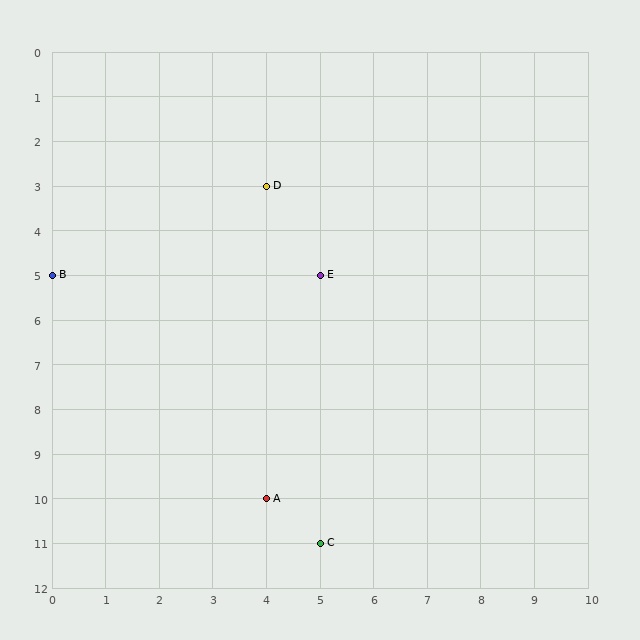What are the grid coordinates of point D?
Point D is at grid coordinates (4, 3).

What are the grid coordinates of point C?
Point C is at grid coordinates (5, 11).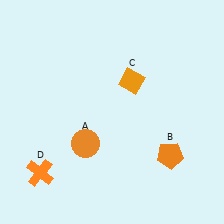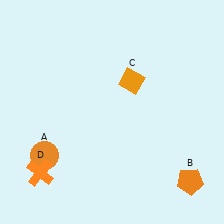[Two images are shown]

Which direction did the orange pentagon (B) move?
The orange pentagon (B) moved down.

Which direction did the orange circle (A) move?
The orange circle (A) moved left.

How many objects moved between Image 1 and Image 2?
2 objects moved between the two images.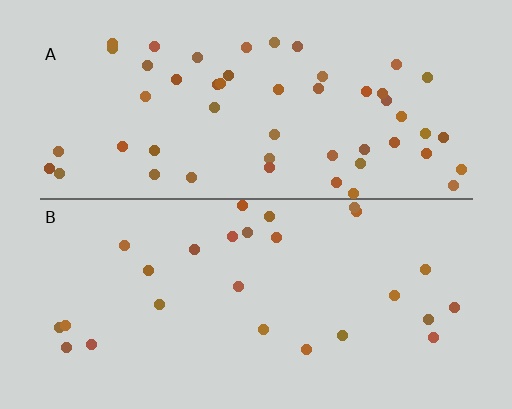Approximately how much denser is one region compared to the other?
Approximately 2.0× — region A over region B.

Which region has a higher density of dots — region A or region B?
A (the top).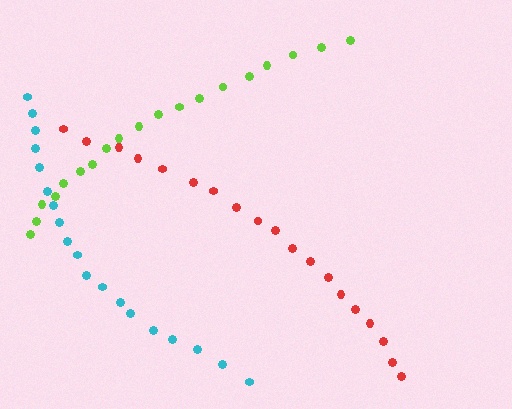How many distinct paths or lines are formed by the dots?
There are 3 distinct paths.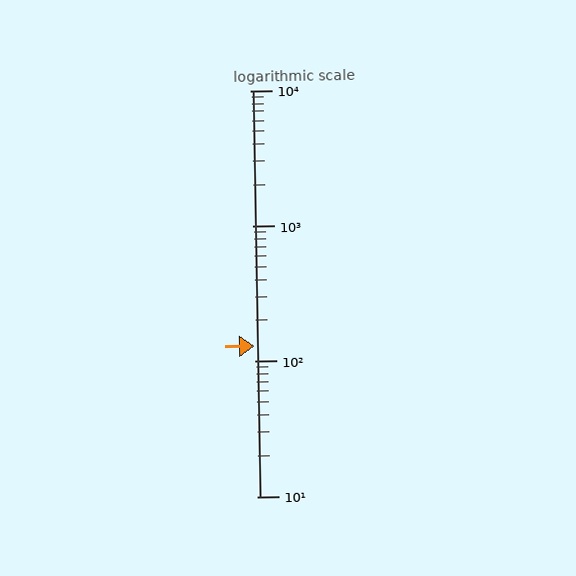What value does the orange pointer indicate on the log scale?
The pointer indicates approximately 130.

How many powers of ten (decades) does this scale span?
The scale spans 3 decades, from 10 to 10000.